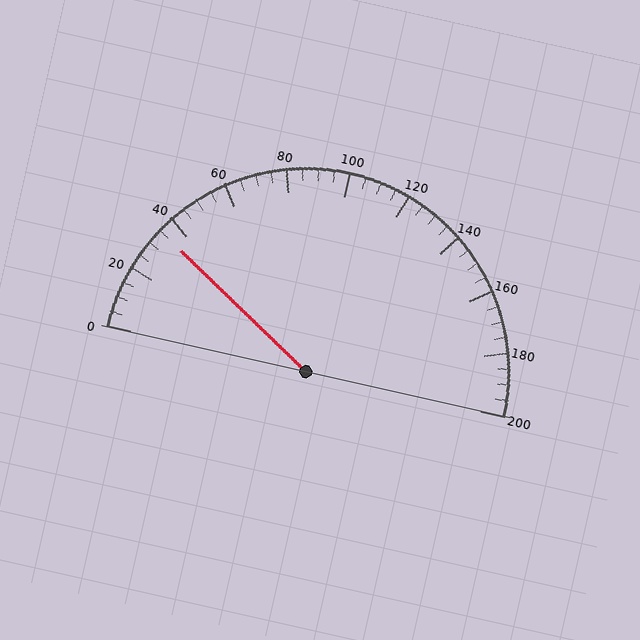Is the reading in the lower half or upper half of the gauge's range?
The reading is in the lower half of the range (0 to 200).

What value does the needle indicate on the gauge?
The needle indicates approximately 35.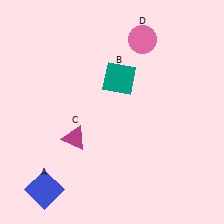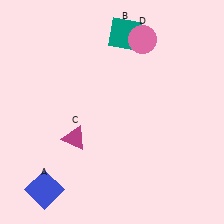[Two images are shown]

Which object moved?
The teal square (B) moved up.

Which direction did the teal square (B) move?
The teal square (B) moved up.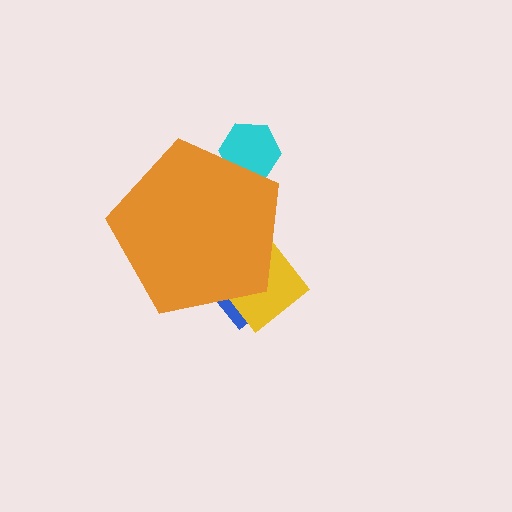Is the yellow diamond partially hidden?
Yes, the yellow diamond is partially hidden behind the orange pentagon.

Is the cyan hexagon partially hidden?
Yes, the cyan hexagon is partially hidden behind the orange pentagon.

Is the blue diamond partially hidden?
Yes, the blue diamond is partially hidden behind the orange pentagon.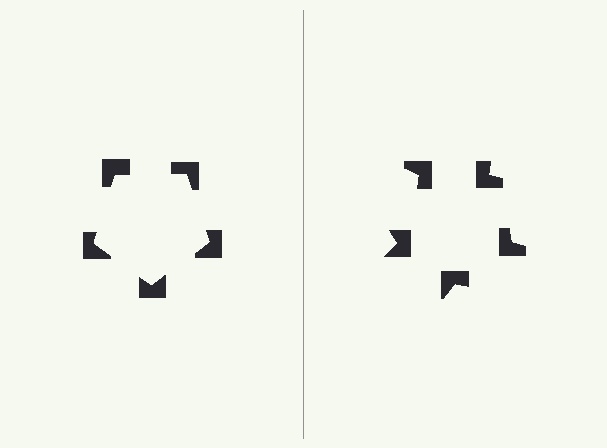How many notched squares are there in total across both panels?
10 — 5 on each side.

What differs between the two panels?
The notched squares are positioned identically on both sides; only the wedge orientations differ. On the left they align to a pentagon; on the right they are misaligned.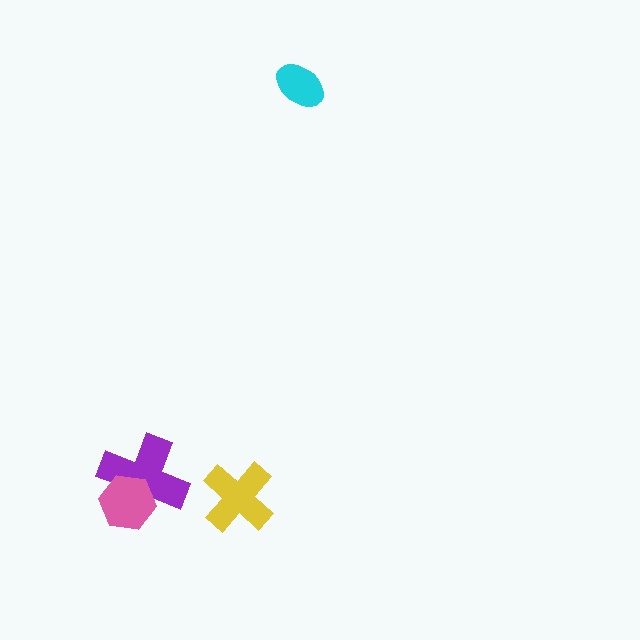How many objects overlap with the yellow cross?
0 objects overlap with the yellow cross.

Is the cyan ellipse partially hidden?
No, no other shape covers it.